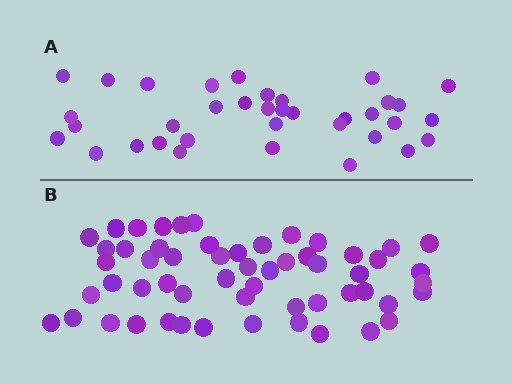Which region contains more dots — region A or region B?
Region B (the bottom region) has more dots.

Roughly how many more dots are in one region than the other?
Region B has approximately 20 more dots than region A.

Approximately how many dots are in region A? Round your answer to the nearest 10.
About 40 dots. (The exact count is 36, which rounds to 40.)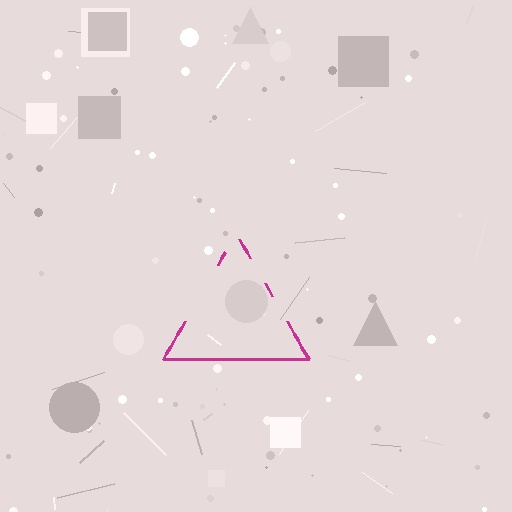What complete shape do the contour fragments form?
The contour fragments form a triangle.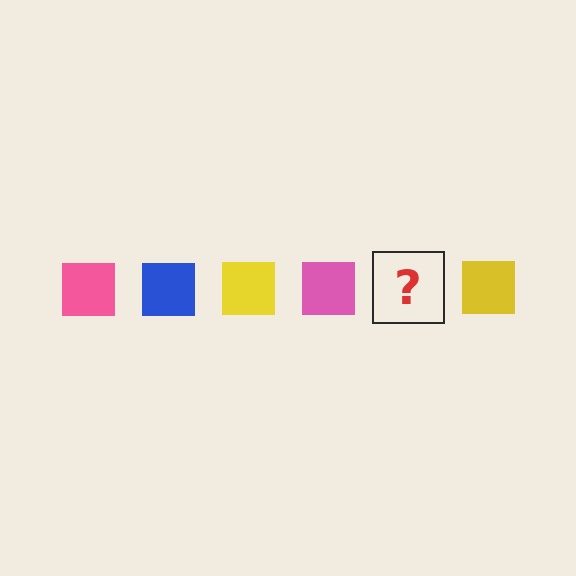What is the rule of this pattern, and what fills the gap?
The rule is that the pattern cycles through pink, blue, yellow squares. The gap should be filled with a blue square.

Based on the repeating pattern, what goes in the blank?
The blank should be a blue square.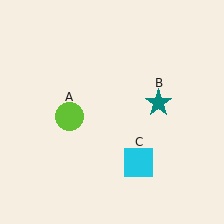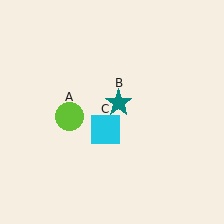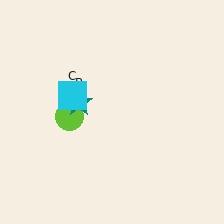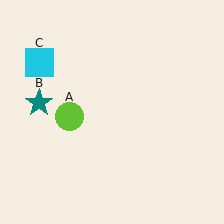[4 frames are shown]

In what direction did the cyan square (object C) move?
The cyan square (object C) moved up and to the left.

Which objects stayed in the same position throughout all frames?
Lime circle (object A) remained stationary.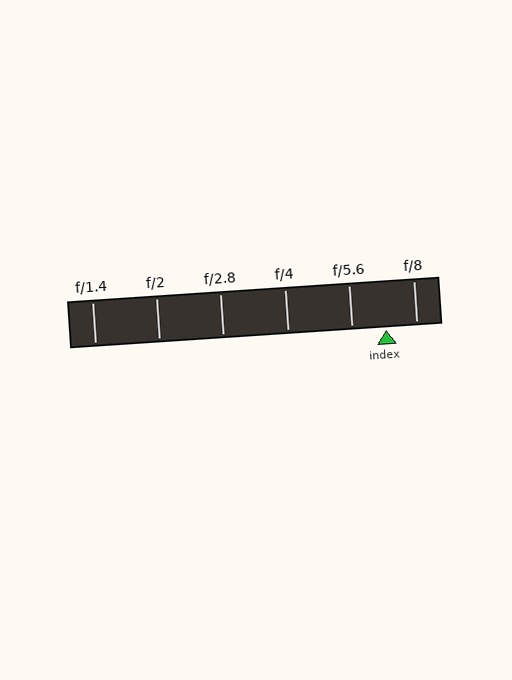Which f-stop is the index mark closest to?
The index mark is closest to f/8.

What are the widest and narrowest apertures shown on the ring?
The widest aperture shown is f/1.4 and the narrowest is f/8.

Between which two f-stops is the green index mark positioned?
The index mark is between f/5.6 and f/8.